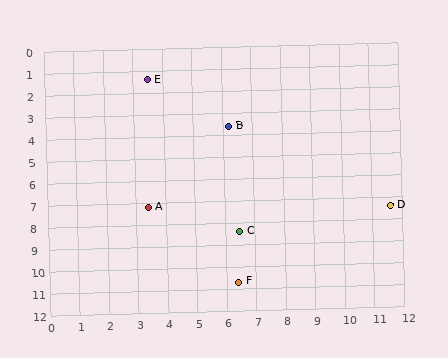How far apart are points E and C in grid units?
Points E and C are about 7.6 grid units apart.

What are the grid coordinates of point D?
Point D is at approximately (11.6, 7.4).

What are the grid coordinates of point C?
Point C is at approximately (6.5, 8.4).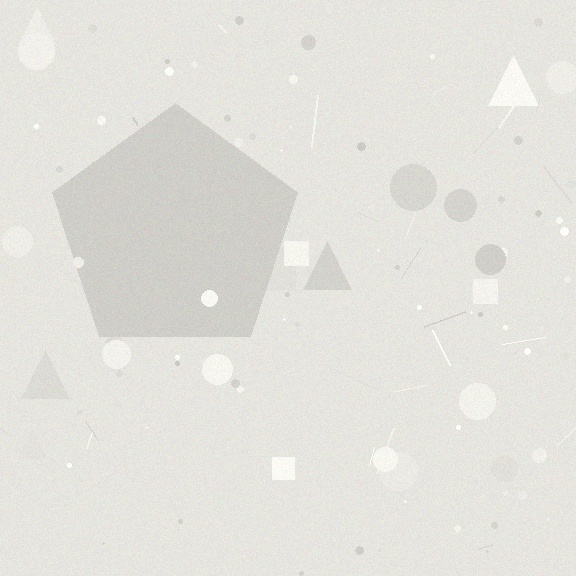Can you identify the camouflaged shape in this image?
The camouflaged shape is a pentagon.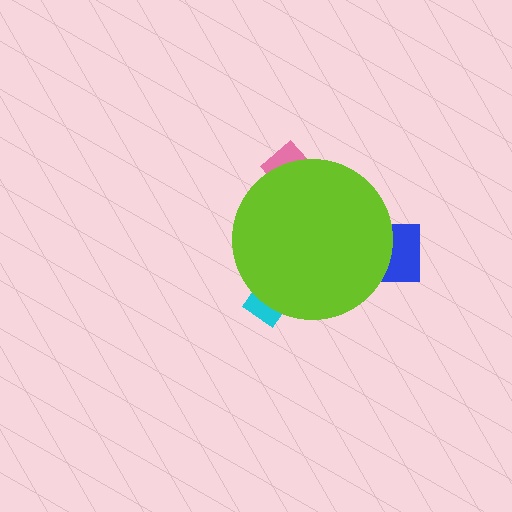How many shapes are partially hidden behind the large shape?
3 shapes are partially hidden.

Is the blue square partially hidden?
Yes, the blue square is partially hidden behind the lime circle.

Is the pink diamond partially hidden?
Yes, the pink diamond is partially hidden behind the lime circle.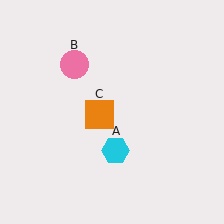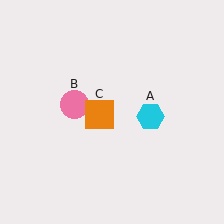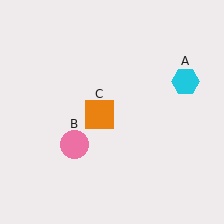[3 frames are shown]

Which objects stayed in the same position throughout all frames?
Orange square (object C) remained stationary.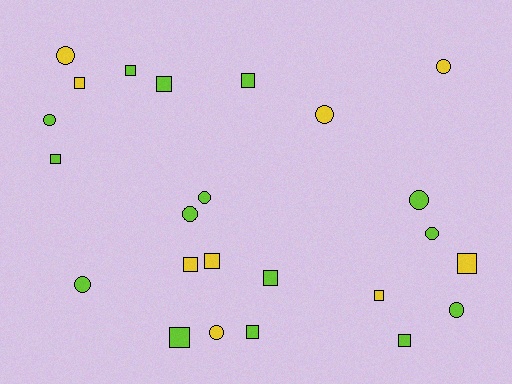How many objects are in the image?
There are 24 objects.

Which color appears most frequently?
Lime, with 15 objects.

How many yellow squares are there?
There are 5 yellow squares.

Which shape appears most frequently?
Square, with 13 objects.